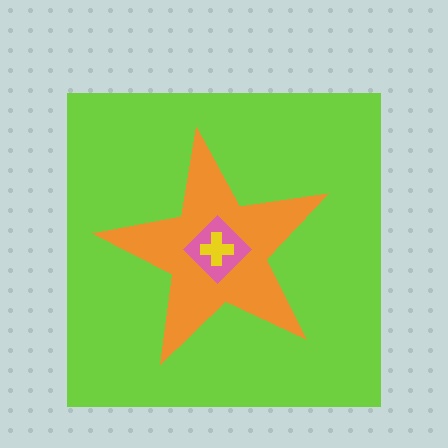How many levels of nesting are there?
4.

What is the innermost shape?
The yellow cross.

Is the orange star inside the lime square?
Yes.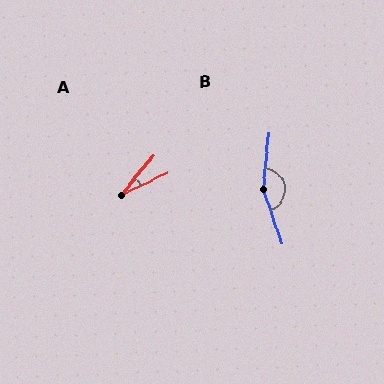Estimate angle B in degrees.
Approximately 156 degrees.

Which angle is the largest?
B, at approximately 156 degrees.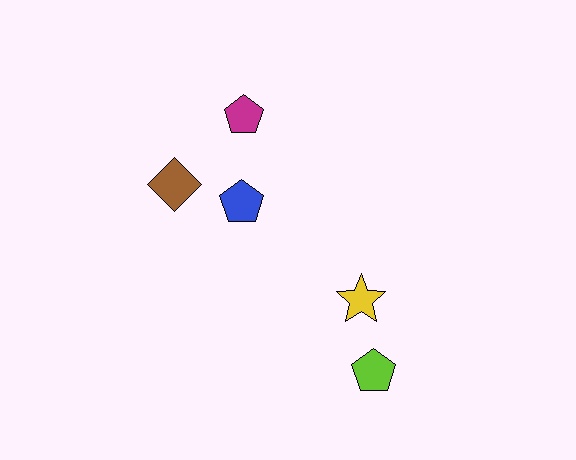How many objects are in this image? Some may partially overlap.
There are 5 objects.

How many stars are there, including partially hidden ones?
There is 1 star.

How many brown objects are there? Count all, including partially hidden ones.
There is 1 brown object.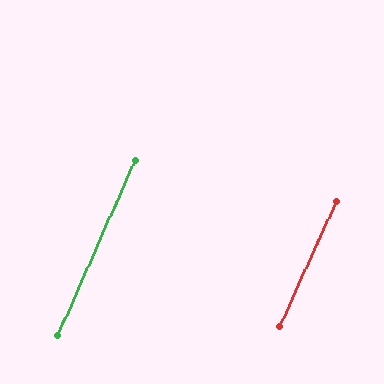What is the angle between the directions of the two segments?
Approximately 0 degrees.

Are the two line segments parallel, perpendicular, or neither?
Parallel — their directions differ by only 0.3°.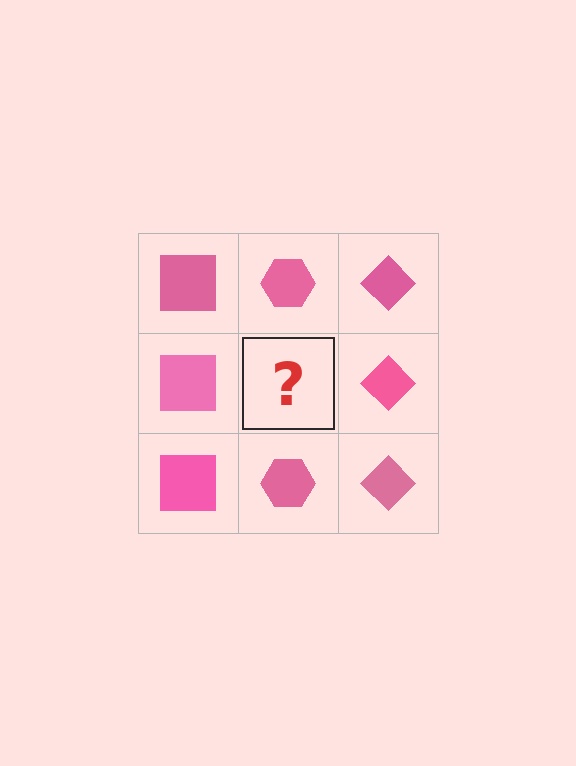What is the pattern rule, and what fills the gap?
The rule is that each column has a consistent shape. The gap should be filled with a pink hexagon.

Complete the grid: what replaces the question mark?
The question mark should be replaced with a pink hexagon.